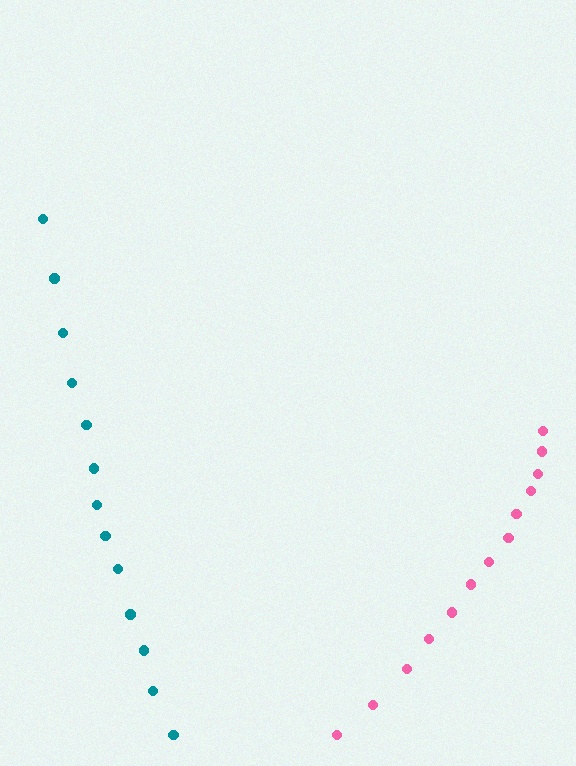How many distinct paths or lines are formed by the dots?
There are 2 distinct paths.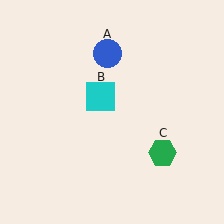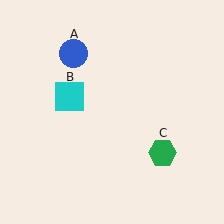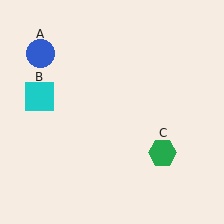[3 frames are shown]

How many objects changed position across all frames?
2 objects changed position: blue circle (object A), cyan square (object B).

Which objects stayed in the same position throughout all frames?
Green hexagon (object C) remained stationary.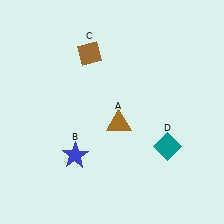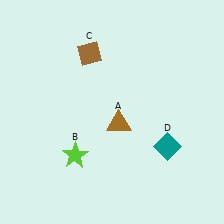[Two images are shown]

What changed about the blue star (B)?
In Image 1, B is blue. In Image 2, it changed to lime.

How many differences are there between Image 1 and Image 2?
There is 1 difference between the two images.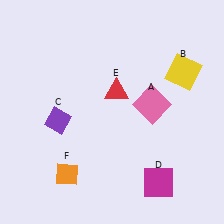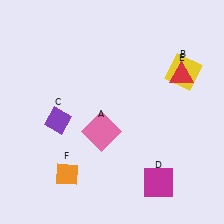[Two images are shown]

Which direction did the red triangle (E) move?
The red triangle (E) moved right.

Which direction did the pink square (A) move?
The pink square (A) moved left.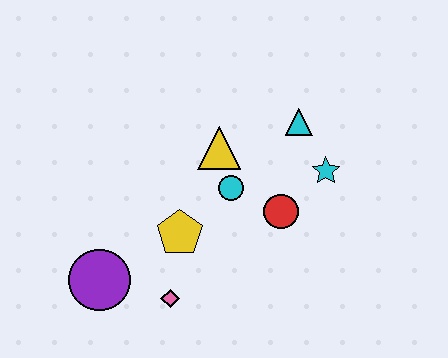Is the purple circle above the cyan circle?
No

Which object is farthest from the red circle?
The purple circle is farthest from the red circle.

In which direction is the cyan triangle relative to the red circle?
The cyan triangle is above the red circle.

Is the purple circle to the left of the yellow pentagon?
Yes